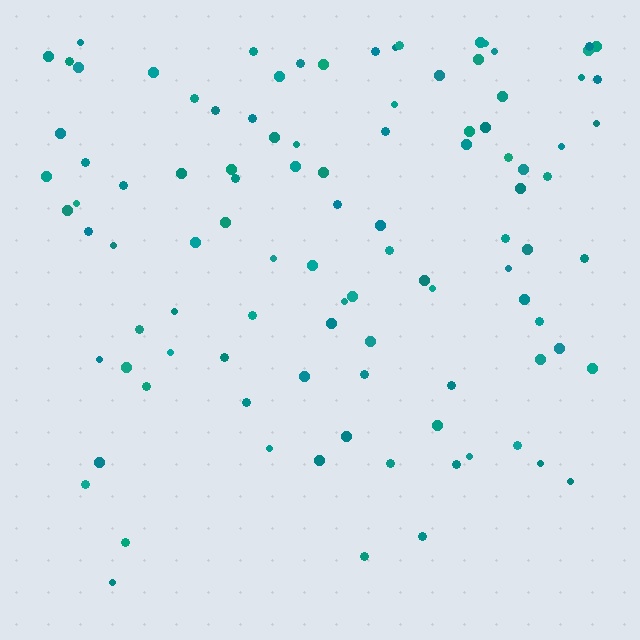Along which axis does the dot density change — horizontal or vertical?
Vertical.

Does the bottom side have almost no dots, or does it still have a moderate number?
Still a moderate number, just noticeably fewer than the top.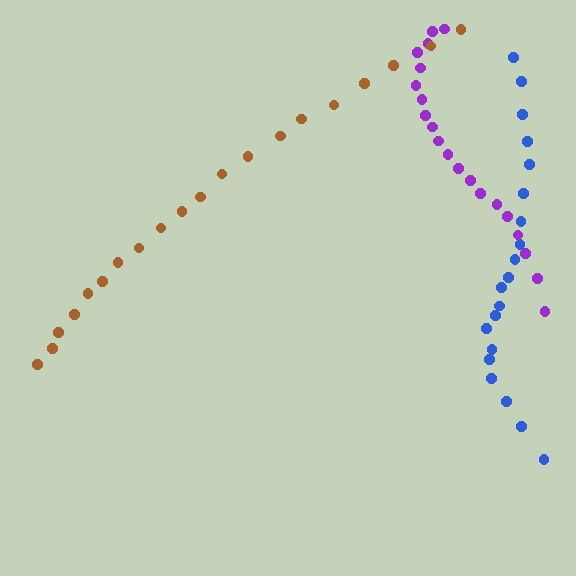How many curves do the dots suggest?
There are 3 distinct paths.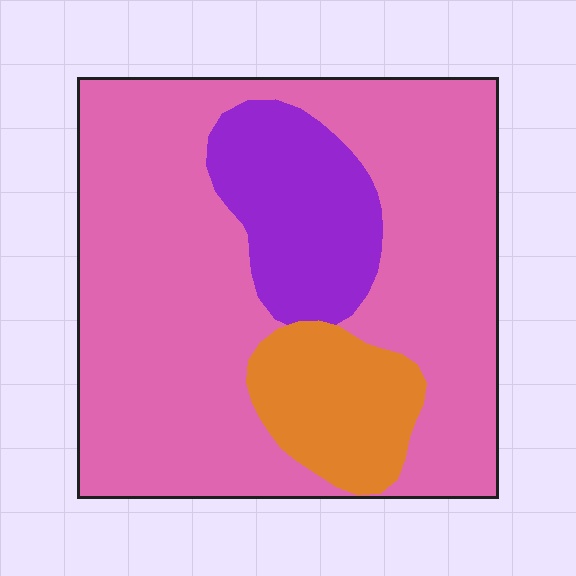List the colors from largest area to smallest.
From largest to smallest: pink, purple, orange.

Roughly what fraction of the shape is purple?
Purple covers around 15% of the shape.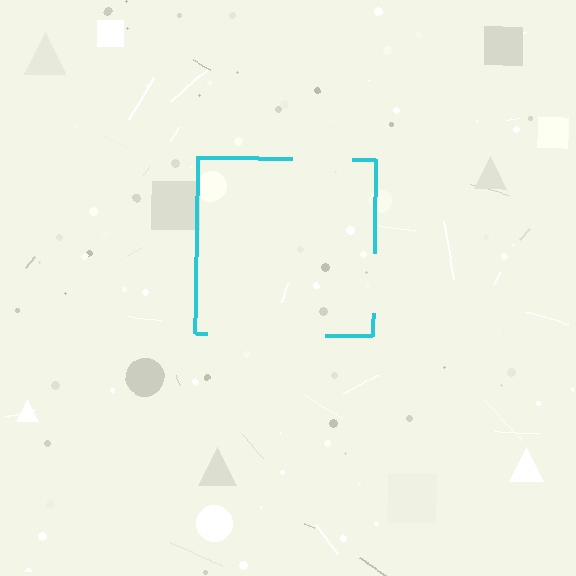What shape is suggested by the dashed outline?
The dashed outline suggests a square.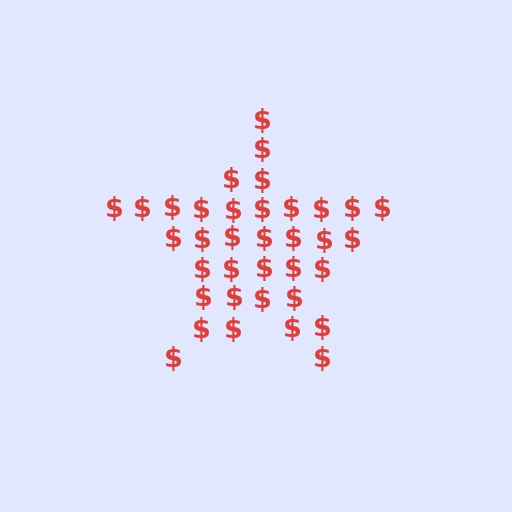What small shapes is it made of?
It is made of small dollar signs.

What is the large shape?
The large shape is a star.